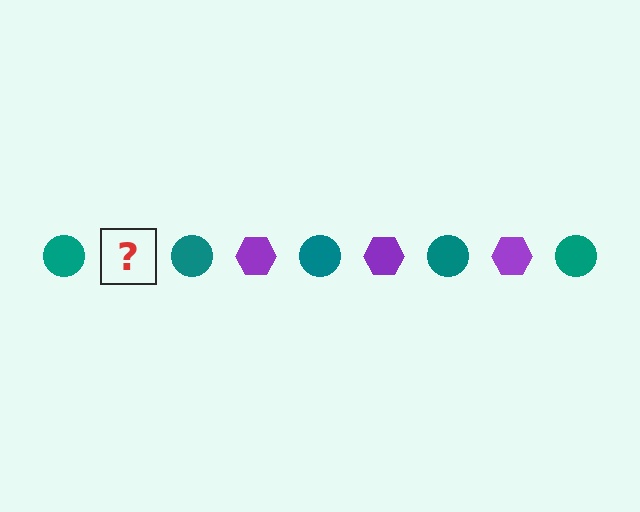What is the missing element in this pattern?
The missing element is a purple hexagon.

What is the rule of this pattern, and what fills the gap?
The rule is that the pattern alternates between teal circle and purple hexagon. The gap should be filled with a purple hexagon.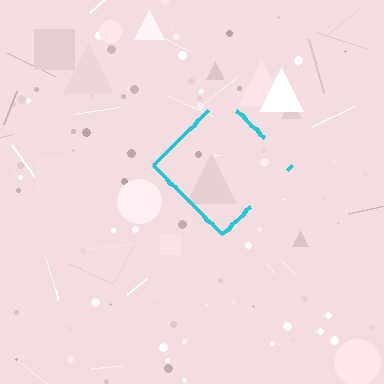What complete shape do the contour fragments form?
The contour fragments form a diamond.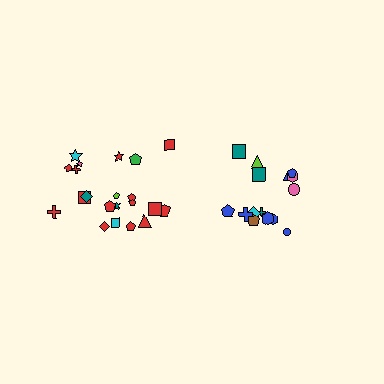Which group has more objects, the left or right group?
The left group.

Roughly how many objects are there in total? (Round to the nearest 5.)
Roughly 35 objects in total.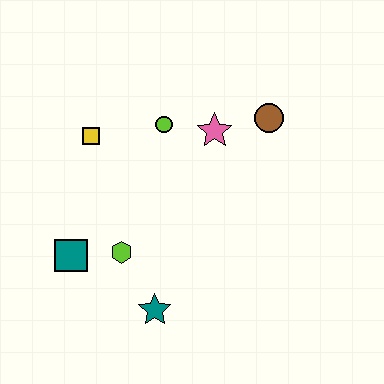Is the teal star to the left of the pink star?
Yes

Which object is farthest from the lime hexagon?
The brown circle is farthest from the lime hexagon.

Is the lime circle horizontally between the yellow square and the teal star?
No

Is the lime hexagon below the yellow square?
Yes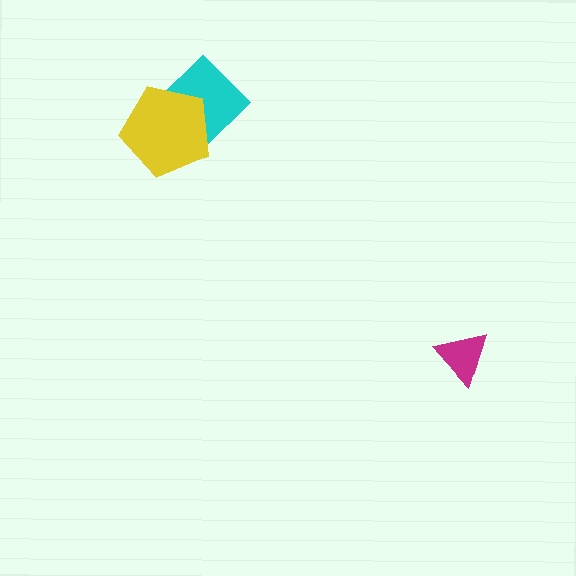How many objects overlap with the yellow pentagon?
1 object overlaps with the yellow pentagon.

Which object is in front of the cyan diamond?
The yellow pentagon is in front of the cyan diamond.